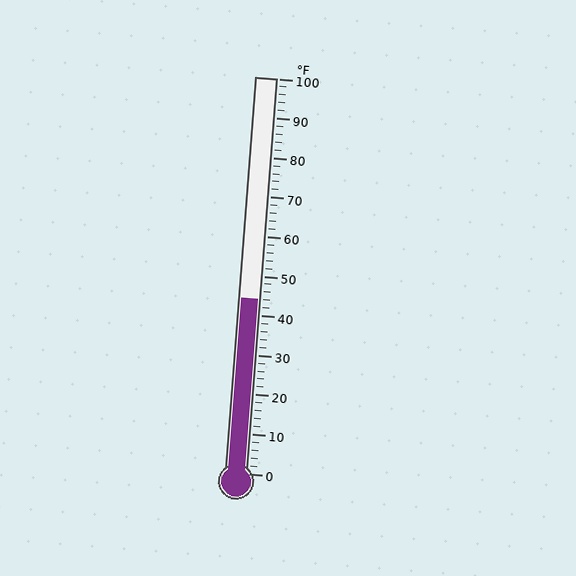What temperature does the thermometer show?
The thermometer shows approximately 44°F.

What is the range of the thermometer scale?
The thermometer scale ranges from 0°F to 100°F.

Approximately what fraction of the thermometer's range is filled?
The thermometer is filled to approximately 45% of its range.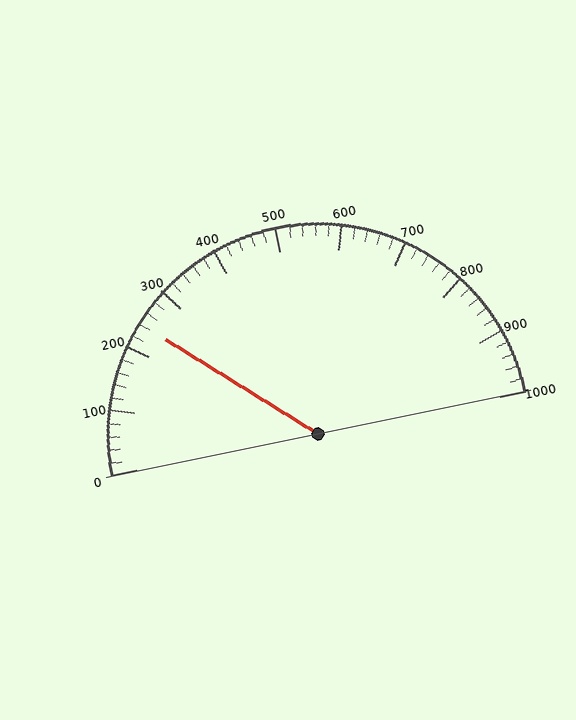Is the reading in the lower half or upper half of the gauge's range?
The reading is in the lower half of the range (0 to 1000).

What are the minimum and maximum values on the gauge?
The gauge ranges from 0 to 1000.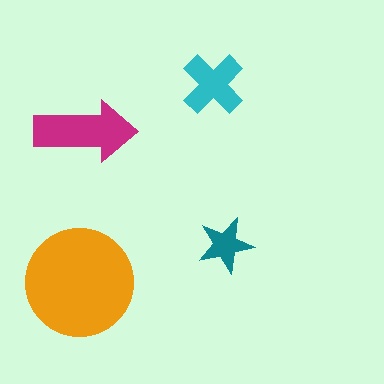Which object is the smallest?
The teal star.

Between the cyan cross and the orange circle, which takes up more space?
The orange circle.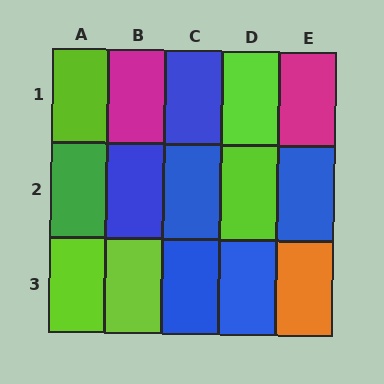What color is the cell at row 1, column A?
Lime.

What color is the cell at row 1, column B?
Magenta.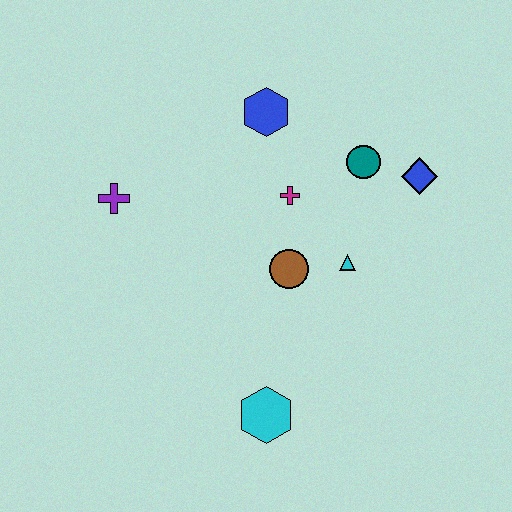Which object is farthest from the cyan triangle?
The purple cross is farthest from the cyan triangle.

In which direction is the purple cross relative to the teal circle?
The purple cross is to the left of the teal circle.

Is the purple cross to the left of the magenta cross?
Yes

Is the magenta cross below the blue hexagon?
Yes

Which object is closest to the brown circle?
The cyan triangle is closest to the brown circle.